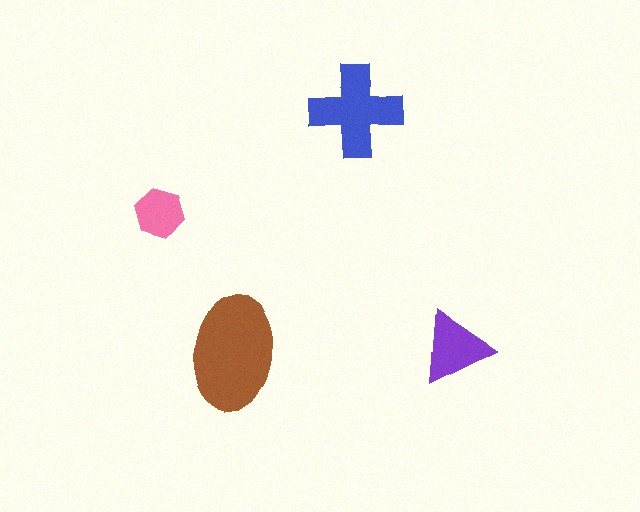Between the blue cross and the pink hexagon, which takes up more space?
The blue cross.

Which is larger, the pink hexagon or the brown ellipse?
The brown ellipse.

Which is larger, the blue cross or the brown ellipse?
The brown ellipse.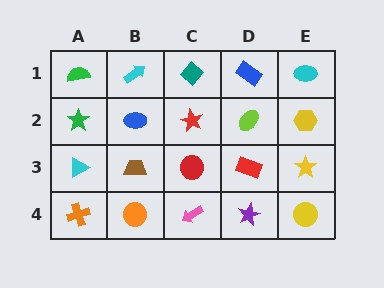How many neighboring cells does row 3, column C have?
4.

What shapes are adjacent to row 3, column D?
A lime ellipse (row 2, column D), a purple star (row 4, column D), a red circle (row 3, column C), a yellow star (row 3, column E).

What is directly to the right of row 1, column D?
A cyan ellipse.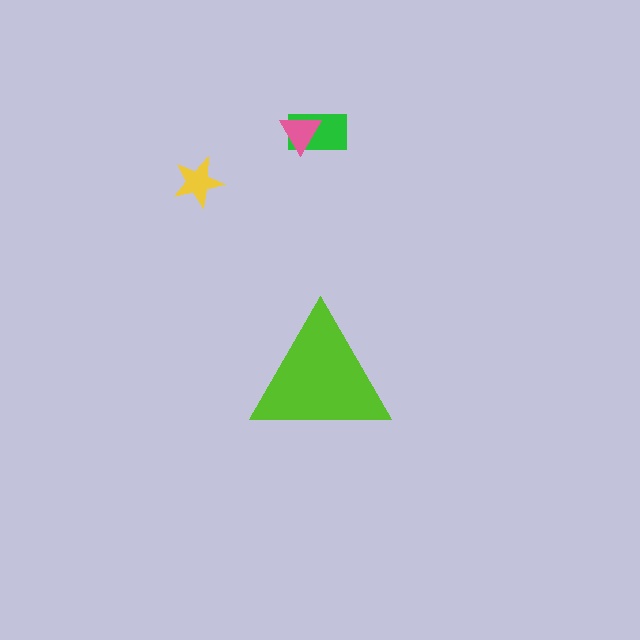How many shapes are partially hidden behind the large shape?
0 shapes are partially hidden.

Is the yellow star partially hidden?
No, the yellow star is fully visible.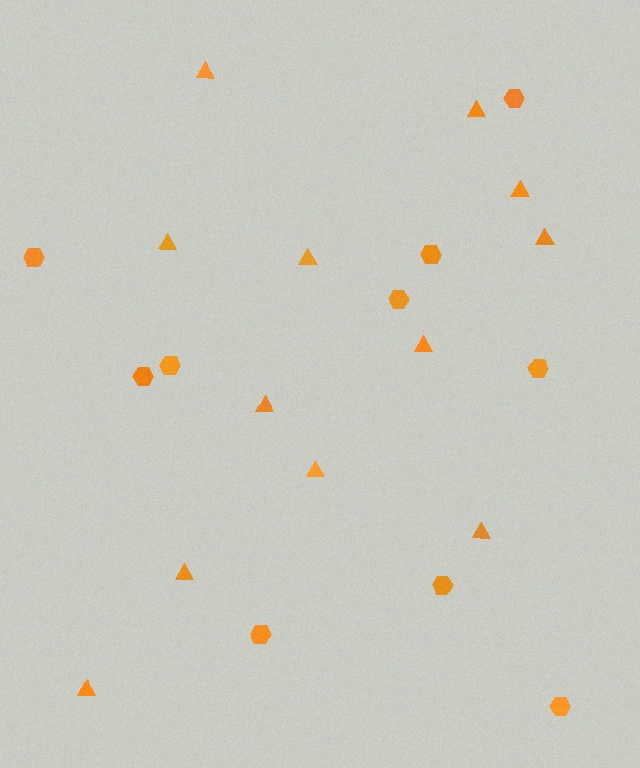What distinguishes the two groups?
There are 2 groups: one group of triangles (12) and one group of hexagons (10).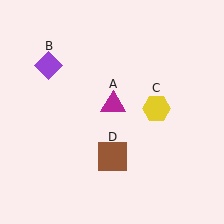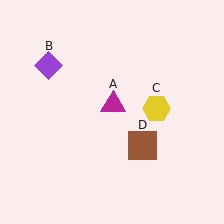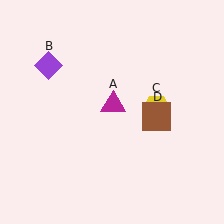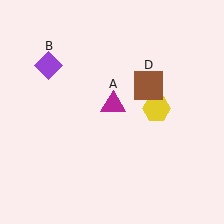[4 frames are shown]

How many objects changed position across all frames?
1 object changed position: brown square (object D).